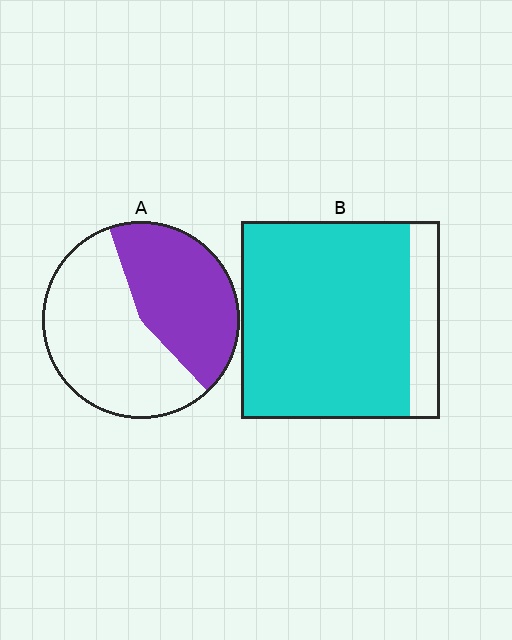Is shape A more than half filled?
No.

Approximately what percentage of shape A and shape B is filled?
A is approximately 45% and B is approximately 85%.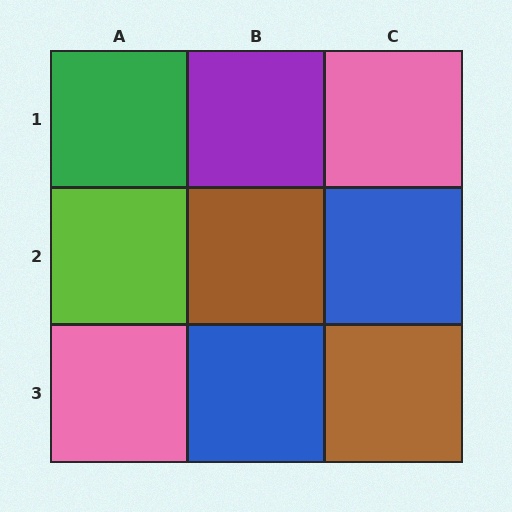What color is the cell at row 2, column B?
Brown.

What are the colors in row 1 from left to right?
Green, purple, pink.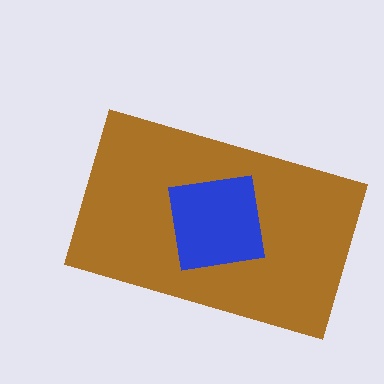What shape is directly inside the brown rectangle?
The blue square.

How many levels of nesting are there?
2.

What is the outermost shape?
The brown rectangle.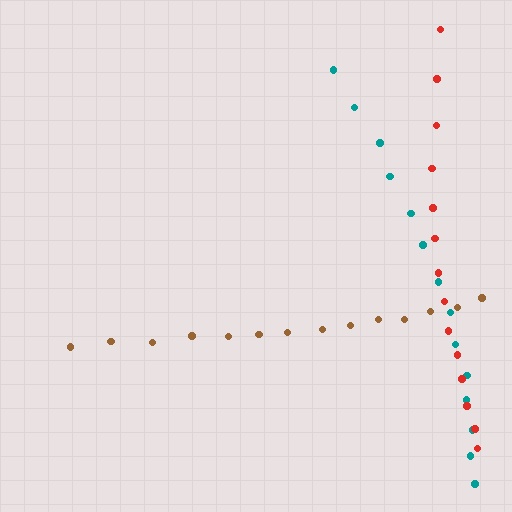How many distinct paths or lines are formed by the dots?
There are 3 distinct paths.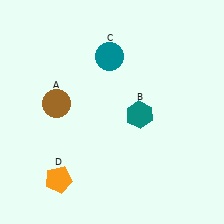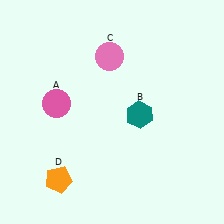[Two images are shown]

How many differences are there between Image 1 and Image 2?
There are 2 differences between the two images.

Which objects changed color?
A changed from brown to pink. C changed from teal to pink.